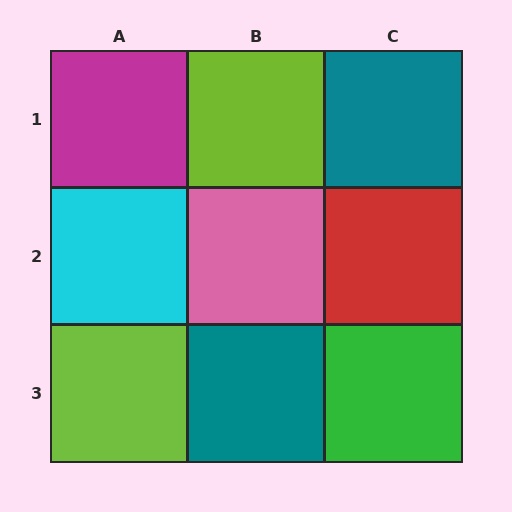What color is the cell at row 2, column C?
Red.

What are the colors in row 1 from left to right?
Magenta, lime, teal.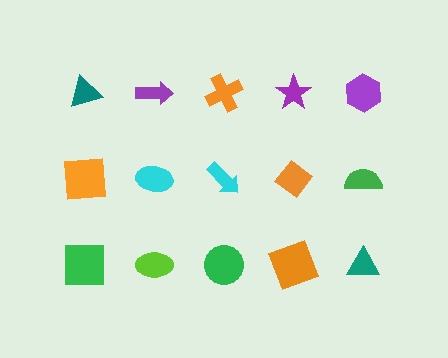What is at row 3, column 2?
A lime ellipse.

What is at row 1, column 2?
A purple arrow.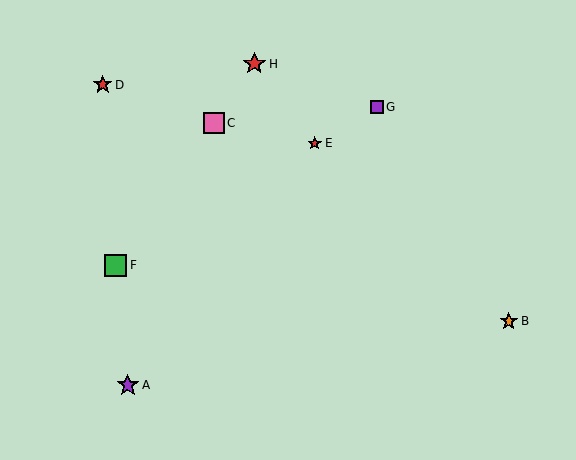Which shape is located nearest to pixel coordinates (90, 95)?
The red star (labeled D) at (103, 85) is nearest to that location.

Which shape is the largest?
The red star (labeled H) is the largest.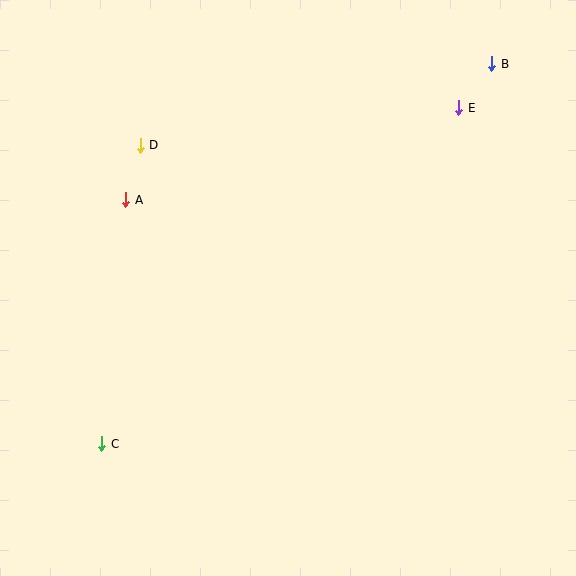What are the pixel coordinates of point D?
Point D is at (140, 145).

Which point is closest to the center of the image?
Point A at (126, 200) is closest to the center.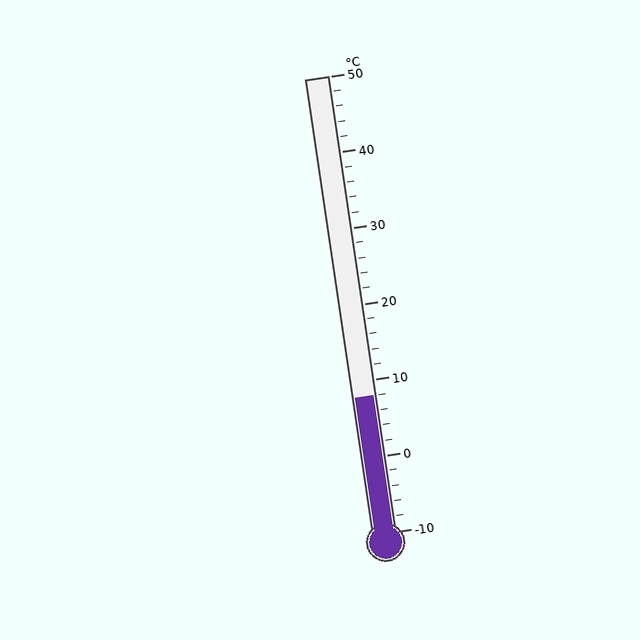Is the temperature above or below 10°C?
The temperature is below 10°C.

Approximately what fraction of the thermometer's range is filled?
The thermometer is filled to approximately 30% of its range.